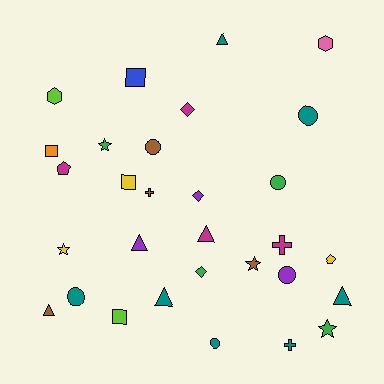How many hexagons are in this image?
There are 2 hexagons.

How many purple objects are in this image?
There are 3 purple objects.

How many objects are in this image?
There are 30 objects.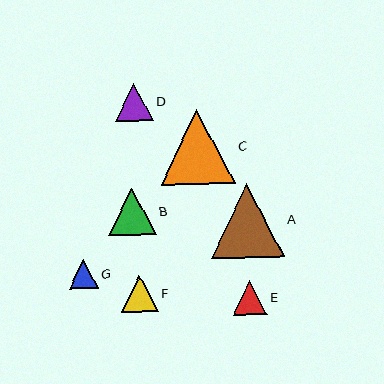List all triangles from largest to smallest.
From largest to smallest: C, A, B, D, F, E, G.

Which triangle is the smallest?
Triangle G is the smallest with a size of approximately 29 pixels.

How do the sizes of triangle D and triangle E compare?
Triangle D and triangle E are approximately the same size.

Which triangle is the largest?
Triangle C is the largest with a size of approximately 75 pixels.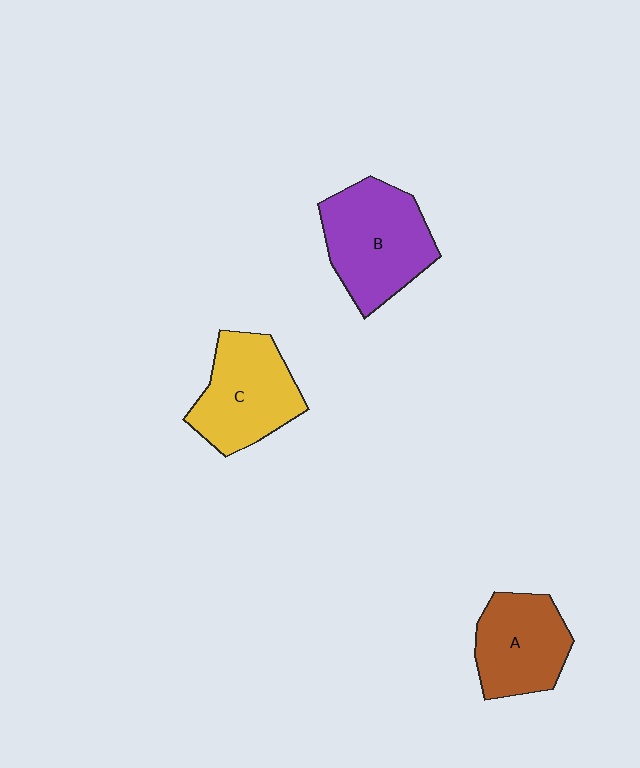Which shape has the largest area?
Shape B (purple).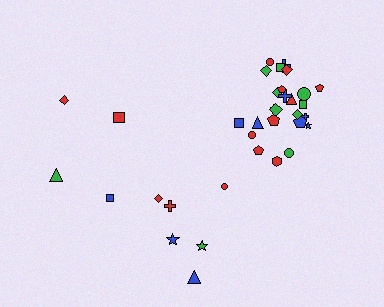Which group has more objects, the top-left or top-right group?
The top-right group.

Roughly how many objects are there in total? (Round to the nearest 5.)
Roughly 35 objects in total.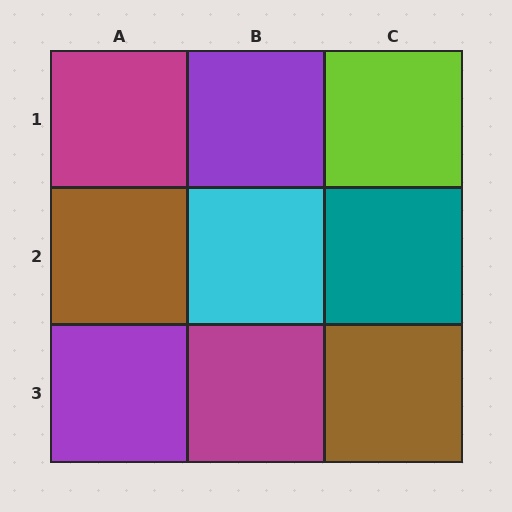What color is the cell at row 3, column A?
Purple.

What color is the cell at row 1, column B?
Purple.